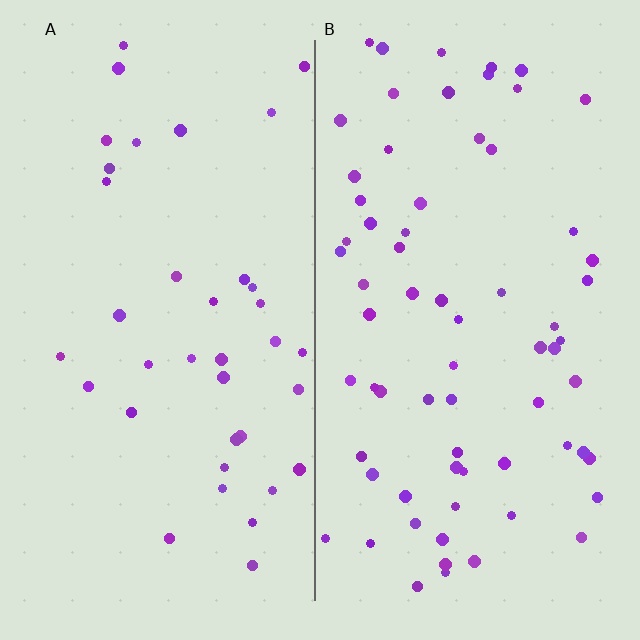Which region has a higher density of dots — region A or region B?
B (the right).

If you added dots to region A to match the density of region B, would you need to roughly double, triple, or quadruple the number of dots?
Approximately double.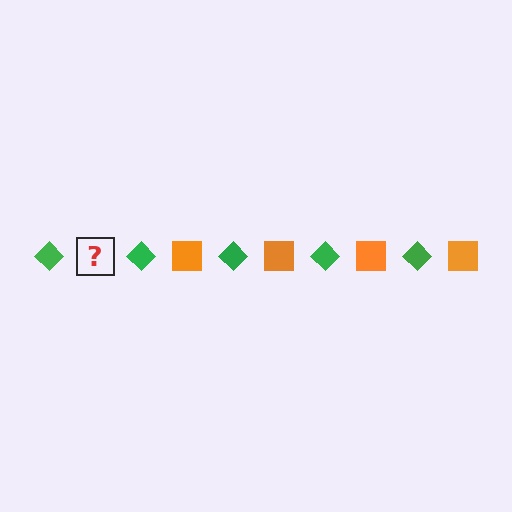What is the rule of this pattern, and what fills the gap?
The rule is that the pattern alternates between green diamond and orange square. The gap should be filled with an orange square.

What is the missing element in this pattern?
The missing element is an orange square.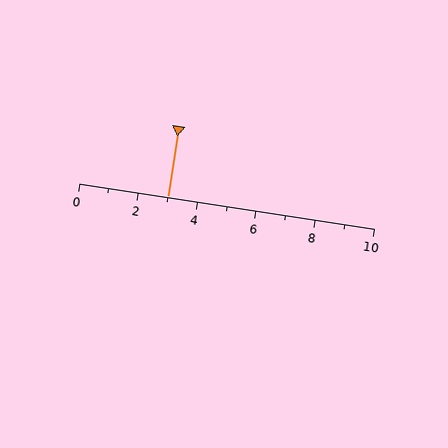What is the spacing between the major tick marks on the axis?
The major ticks are spaced 2 apart.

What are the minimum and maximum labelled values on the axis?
The axis runs from 0 to 10.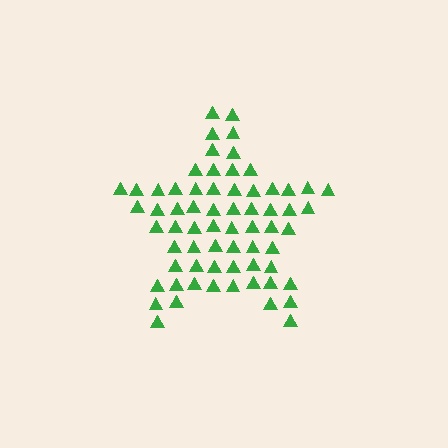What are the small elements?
The small elements are triangles.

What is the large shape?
The large shape is a star.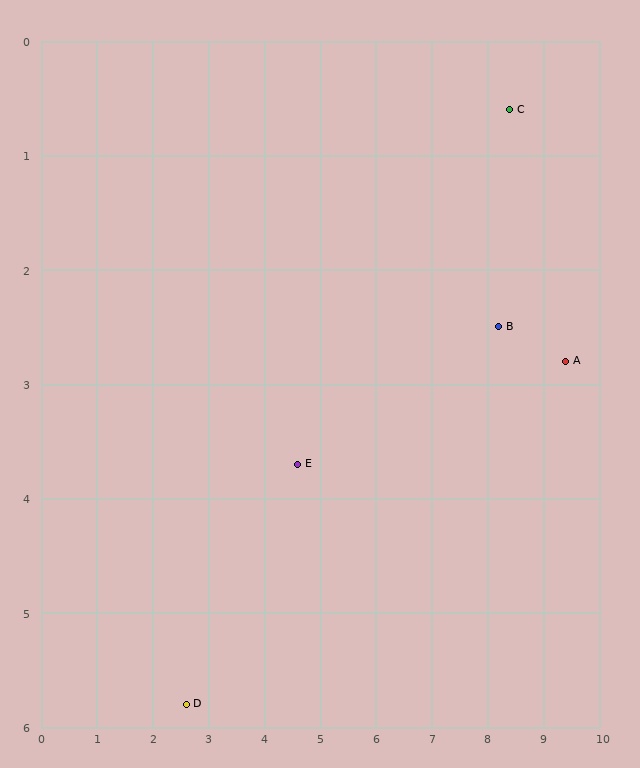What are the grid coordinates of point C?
Point C is at approximately (8.4, 0.6).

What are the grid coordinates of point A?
Point A is at approximately (9.4, 2.8).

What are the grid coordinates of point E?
Point E is at approximately (4.6, 3.7).